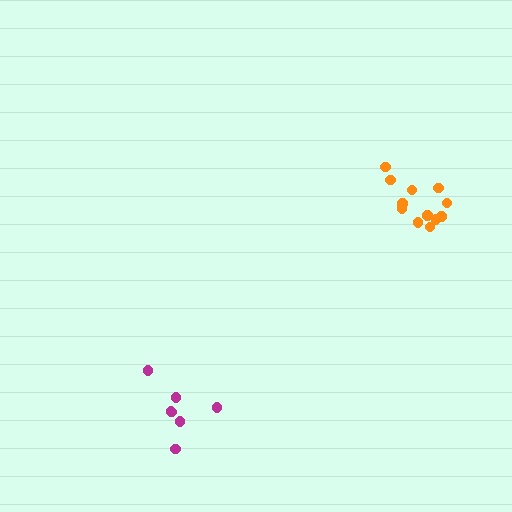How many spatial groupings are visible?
There are 2 spatial groupings.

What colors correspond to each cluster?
The clusters are colored: magenta, orange.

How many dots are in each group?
Group 1: 7 dots, Group 2: 12 dots (19 total).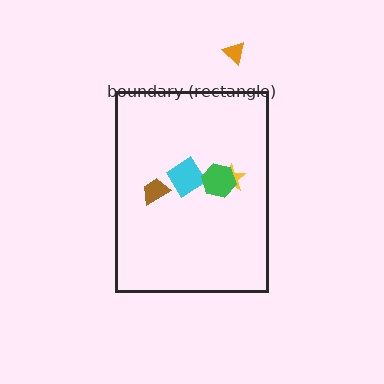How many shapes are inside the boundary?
4 inside, 1 outside.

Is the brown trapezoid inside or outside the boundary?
Inside.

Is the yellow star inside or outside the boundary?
Inside.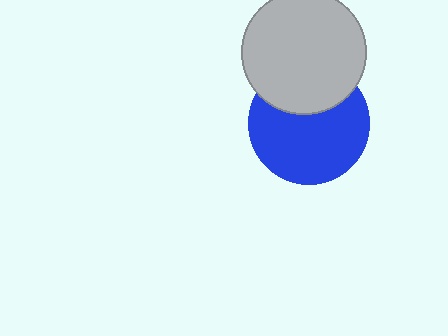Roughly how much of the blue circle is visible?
Most of it is visible (roughly 68%).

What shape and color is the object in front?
The object in front is a light gray circle.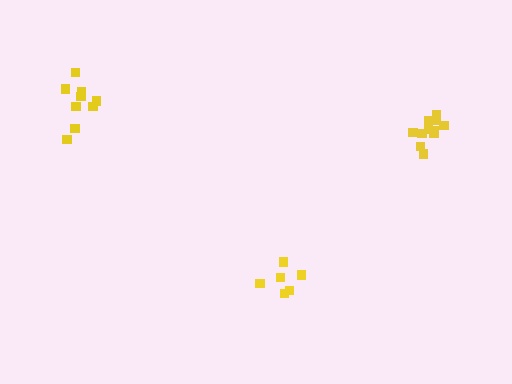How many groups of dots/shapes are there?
There are 3 groups.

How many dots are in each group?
Group 1: 11 dots, Group 2: 9 dots, Group 3: 6 dots (26 total).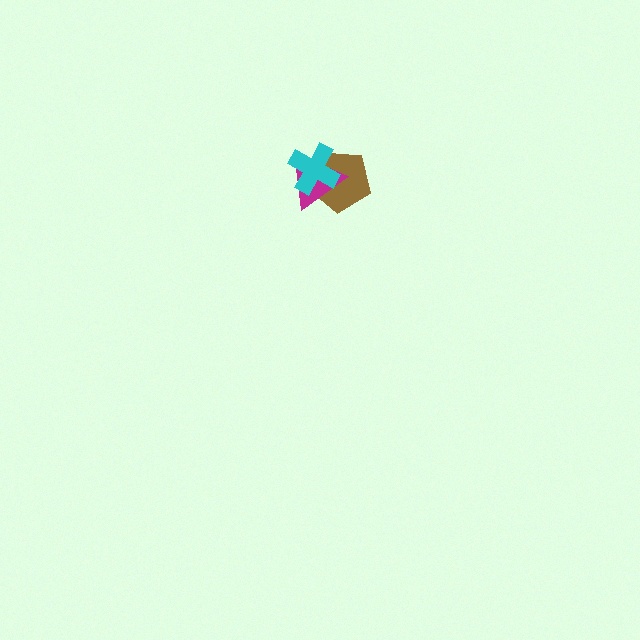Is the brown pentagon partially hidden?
Yes, it is partially covered by another shape.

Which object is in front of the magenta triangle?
The cyan cross is in front of the magenta triangle.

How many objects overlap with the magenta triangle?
2 objects overlap with the magenta triangle.